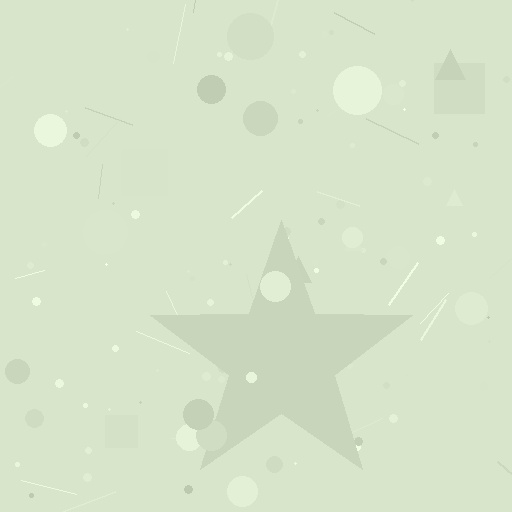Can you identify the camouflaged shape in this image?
The camouflaged shape is a star.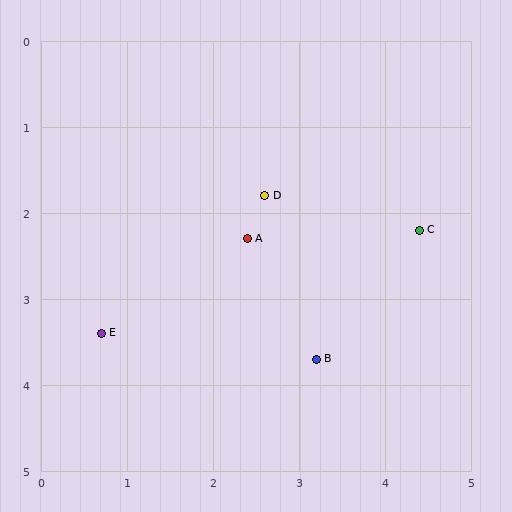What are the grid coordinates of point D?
Point D is at approximately (2.6, 1.8).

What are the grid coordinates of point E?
Point E is at approximately (0.7, 3.4).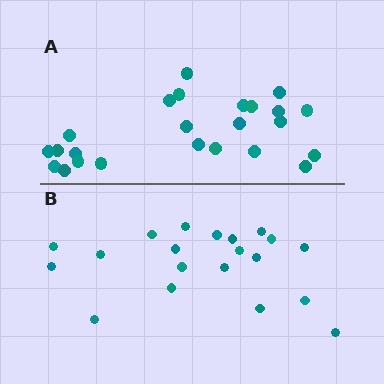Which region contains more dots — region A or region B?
Region A (the top region) has more dots.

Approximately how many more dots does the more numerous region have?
Region A has about 4 more dots than region B.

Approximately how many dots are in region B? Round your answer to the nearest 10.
About 20 dots.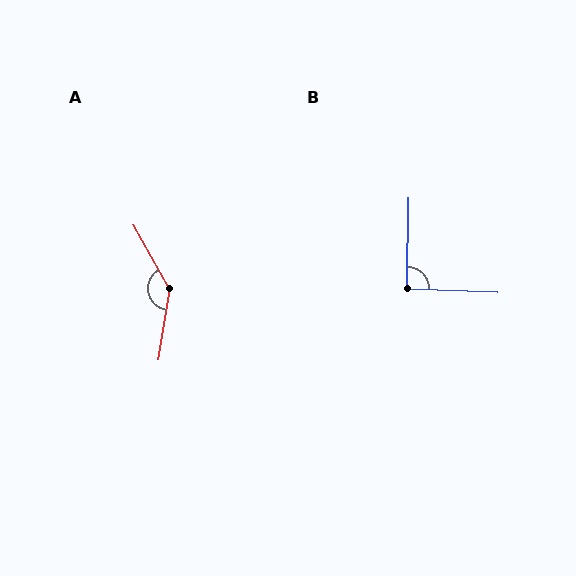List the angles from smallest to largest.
B (91°), A (142°).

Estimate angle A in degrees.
Approximately 142 degrees.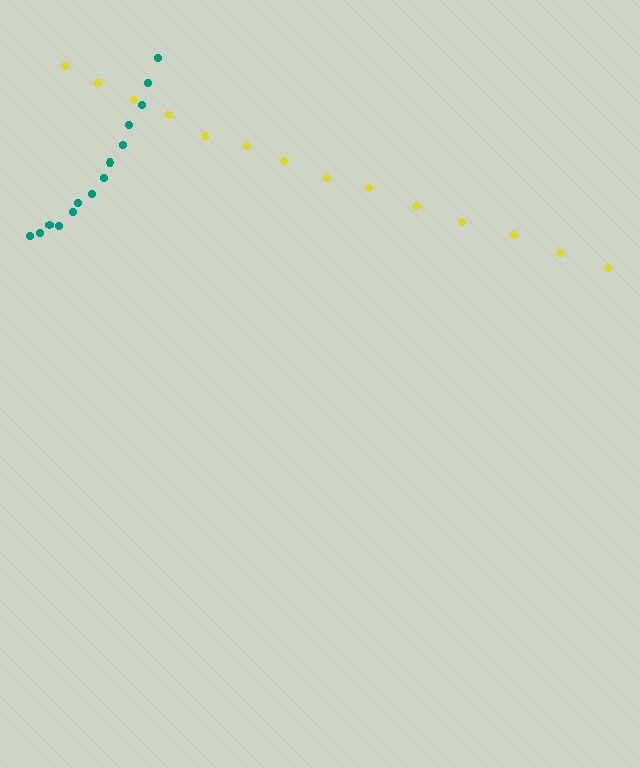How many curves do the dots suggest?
There are 2 distinct paths.